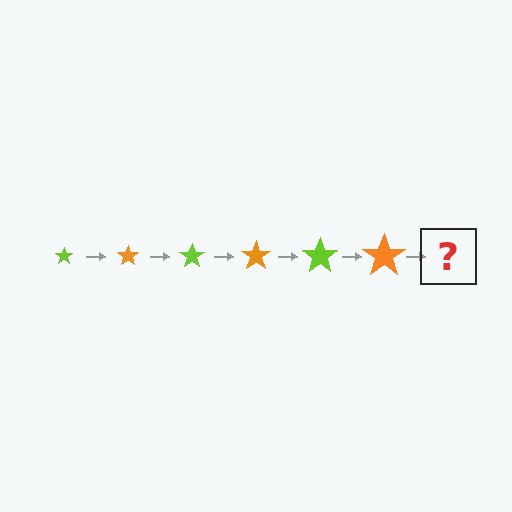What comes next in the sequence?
The next element should be a lime star, larger than the previous one.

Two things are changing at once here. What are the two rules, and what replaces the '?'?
The two rules are that the star grows larger each step and the color cycles through lime and orange. The '?' should be a lime star, larger than the previous one.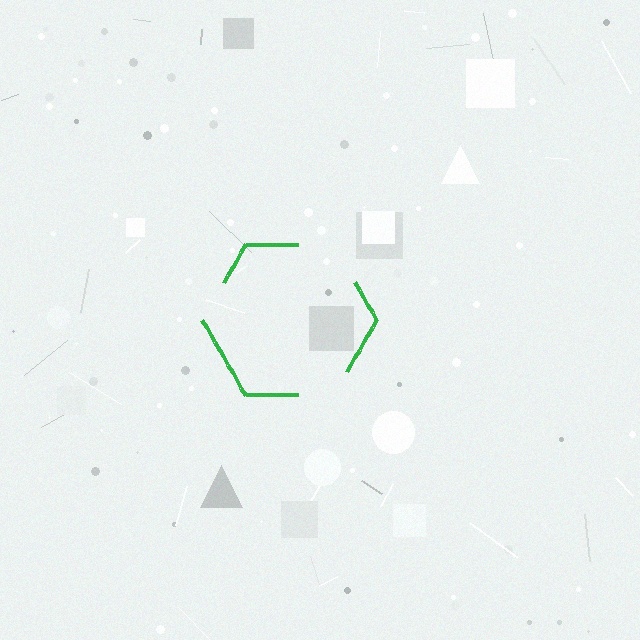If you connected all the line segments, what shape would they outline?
They would outline a hexagon.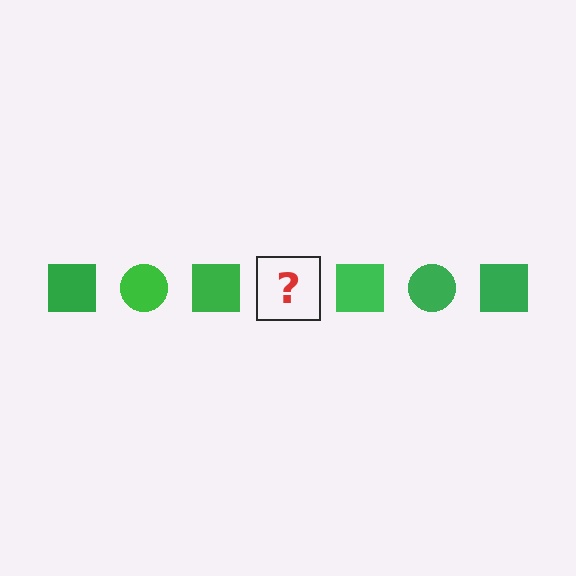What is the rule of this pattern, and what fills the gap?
The rule is that the pattern cycles through square, circle shapes in green. The gap should be filled with a green circle.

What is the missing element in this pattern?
The missing element is a green circle.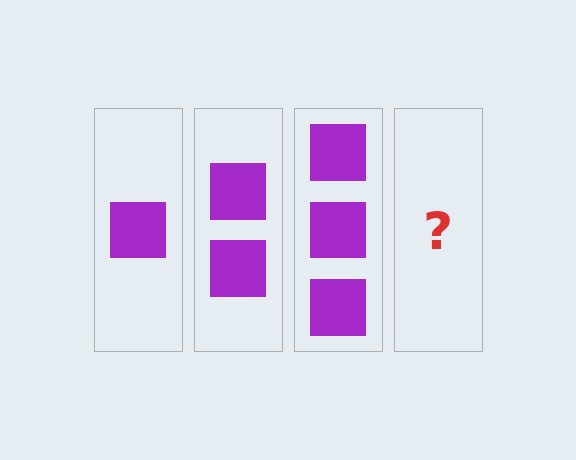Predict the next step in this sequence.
The next step is 4 squares.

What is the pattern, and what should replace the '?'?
The pattern is that each step adds one more square. The '?' should be 4 squares.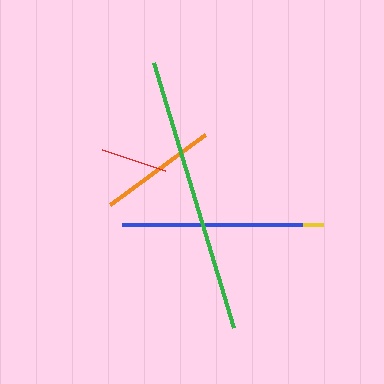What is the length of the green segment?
The green segment is approximately 277 pixels long.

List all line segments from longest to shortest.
From longest to shortest: green, blue, yellow, orange, red.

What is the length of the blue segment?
The blue segment is approximately 181 pixels long.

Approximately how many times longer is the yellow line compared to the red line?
The yellow line is approximately 2.2 times the length of the red line.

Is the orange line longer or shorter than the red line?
The orange line is longer than the red line.